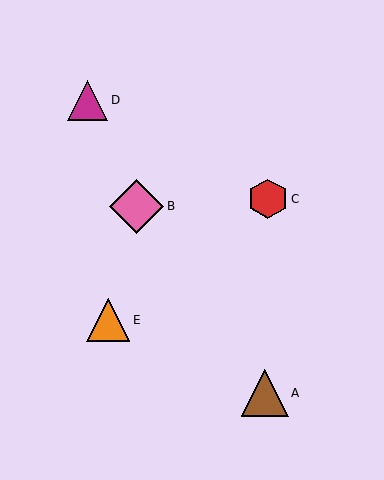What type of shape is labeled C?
Shape C is a red hexagon.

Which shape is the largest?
The pink diamond (labeled B) is the largest.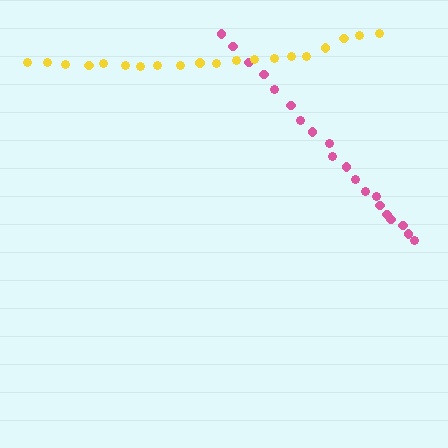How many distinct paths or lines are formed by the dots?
There are 2 distinct paths.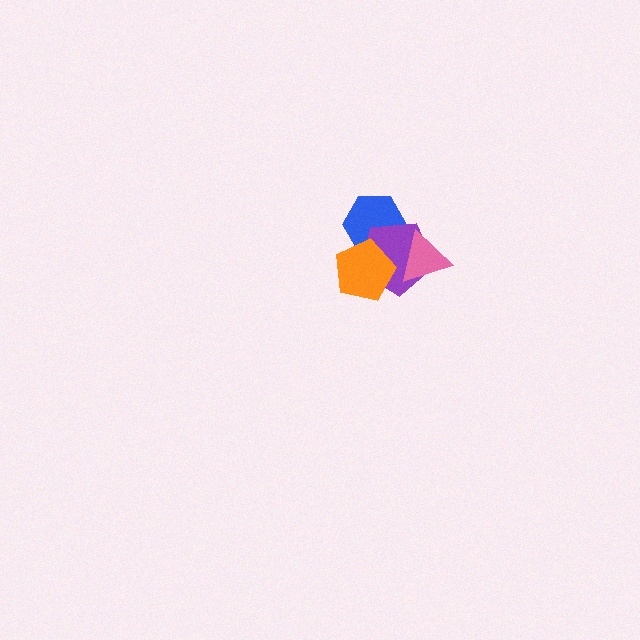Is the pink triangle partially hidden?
No, no other shape covers it.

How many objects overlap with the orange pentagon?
2 objects overlap with the orange pentagon.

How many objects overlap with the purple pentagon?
3 objects overlap with the purple pentagon.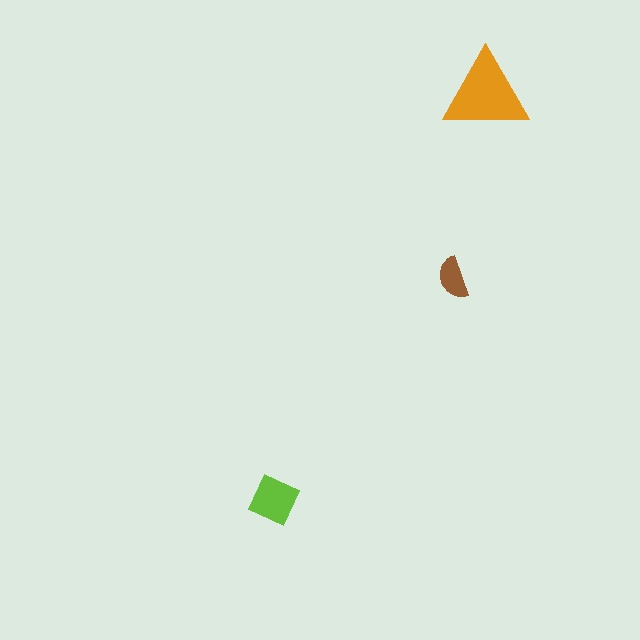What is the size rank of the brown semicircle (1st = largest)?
3rd.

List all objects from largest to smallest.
The orange triangle, the lime diamond, the brown semicircle.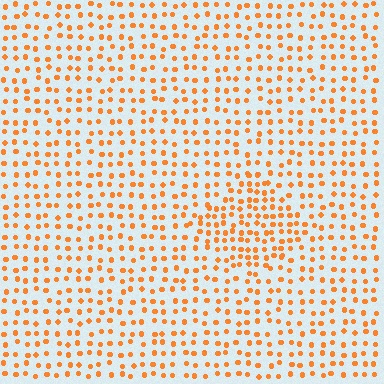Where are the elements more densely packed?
The elements are more densely packed inside the diamond boundary.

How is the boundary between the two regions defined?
The boundary is defined by a change in element density (approximately 1.7x ratio). All elements are the same color, size, and shape.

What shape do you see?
I see a diamond.